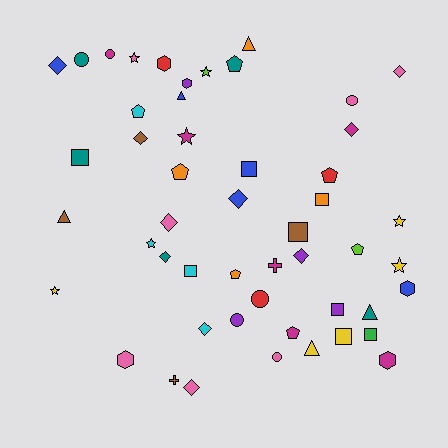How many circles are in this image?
There are 6 circles.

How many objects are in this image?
There are 50 objects.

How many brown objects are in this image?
There are 4 brown objects.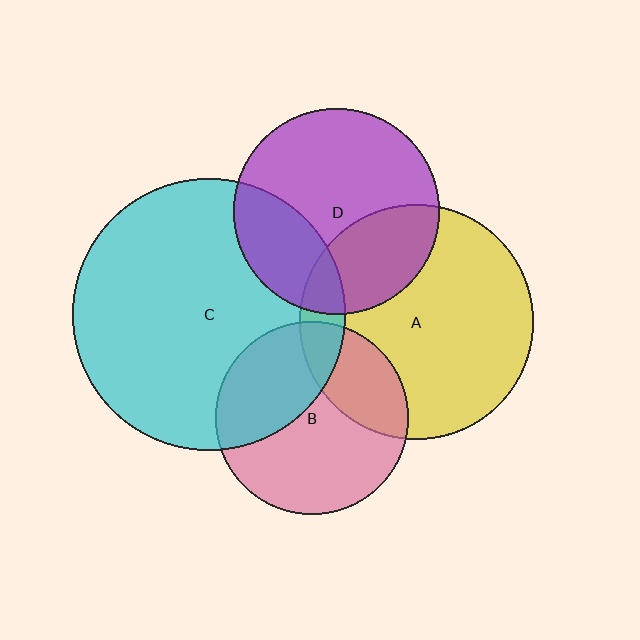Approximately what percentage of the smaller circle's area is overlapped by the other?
Approximately 25%.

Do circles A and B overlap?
Yes.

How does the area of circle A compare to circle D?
Approximately 1.3 times.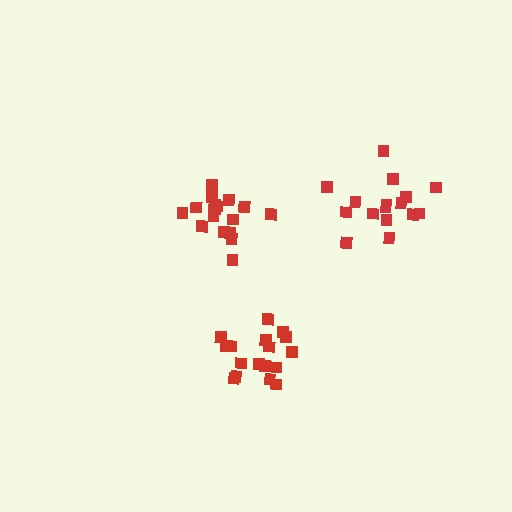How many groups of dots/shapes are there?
There are 3 groups.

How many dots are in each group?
Group 1: 18 dots, Group 2: 17 dots, Group 3: 17 dots (52 total).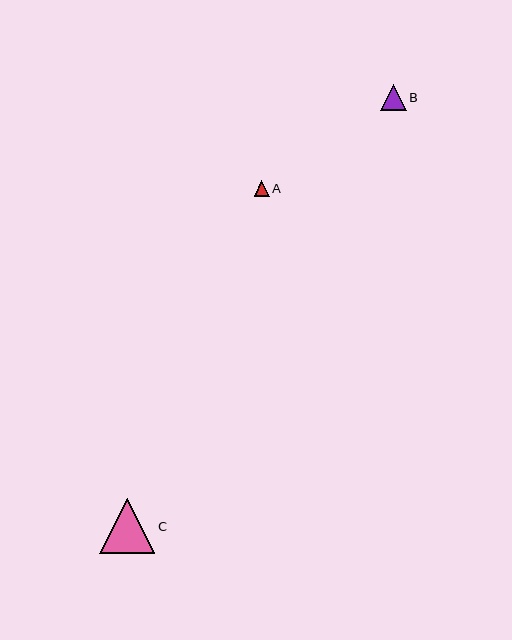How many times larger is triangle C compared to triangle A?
Triangle C is approximately 3.7 times the size of triangle A.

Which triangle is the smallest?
Triangle A is the smallest with a size of approximately 15 pixels.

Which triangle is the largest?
Triangle C is the largest with a size of approximately 55 pixels.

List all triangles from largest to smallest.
From largest to smallest: C, B, A.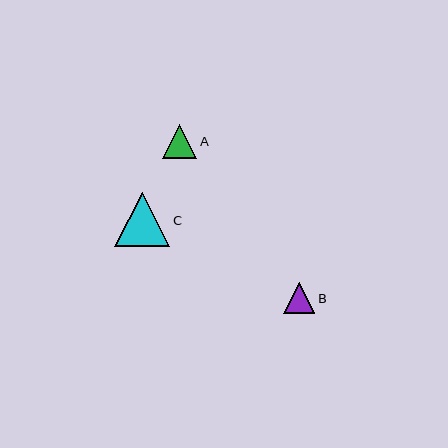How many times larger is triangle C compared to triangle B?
Triangle C is approximately 1.8 times the size of triangle B.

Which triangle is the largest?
Triangle C is the largest with a size of approximately 55 pixels.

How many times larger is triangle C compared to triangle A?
Triangle C is approximately 1.6 times the size of triangle A.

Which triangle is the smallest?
Triangle B is the smallest with a size of approximately 31 pixels.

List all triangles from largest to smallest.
From largest to smallest: C, A, B.